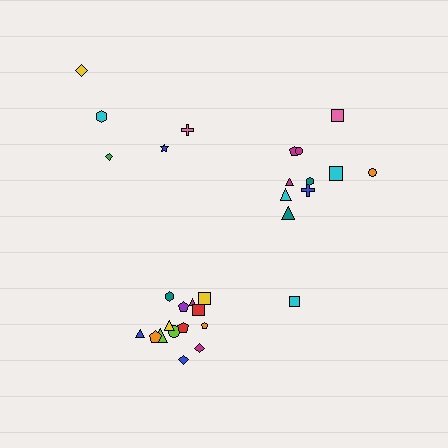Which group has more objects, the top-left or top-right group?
The top-right group.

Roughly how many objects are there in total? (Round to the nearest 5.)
Roughly 30 objects in total.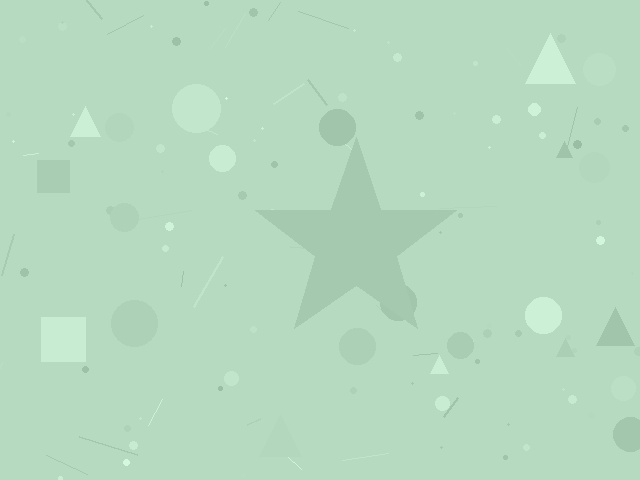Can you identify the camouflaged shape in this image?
The camouflaged shape is a star.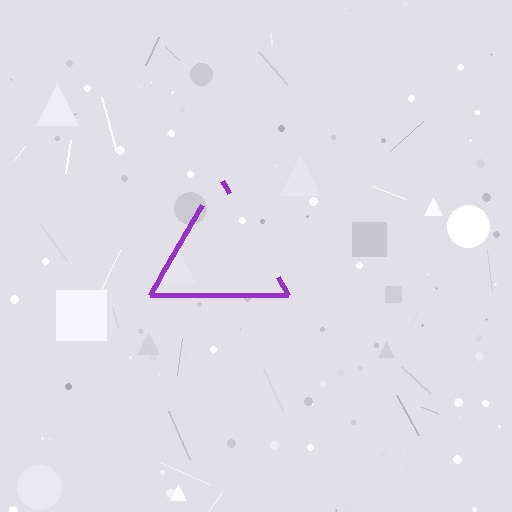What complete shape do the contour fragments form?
The contour fragments form a triangle.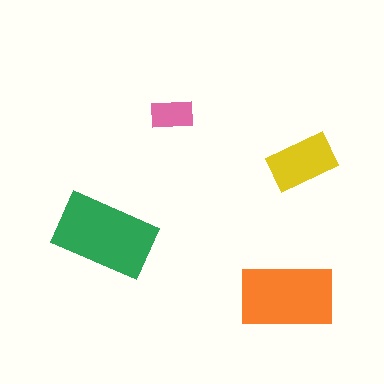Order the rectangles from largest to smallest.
the green one, the orange one, the yellow one, the pink one.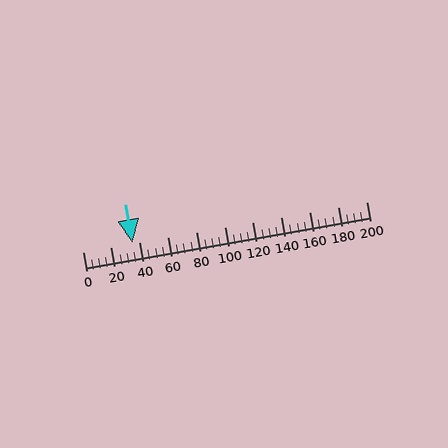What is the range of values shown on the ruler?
The ruler shows values from 0 to 200.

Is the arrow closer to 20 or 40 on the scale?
The arrow is closer to 40.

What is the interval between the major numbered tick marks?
The major tick marks are spaced 20 units apart.